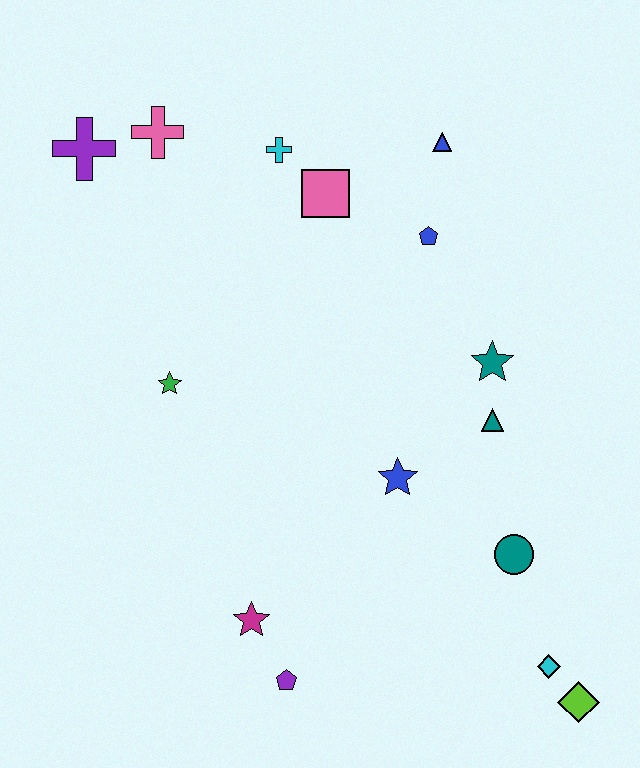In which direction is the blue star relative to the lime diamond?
The blue star is above the lime diamond.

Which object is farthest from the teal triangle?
The purple cross is farthest from the teal triangle.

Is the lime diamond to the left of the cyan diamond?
No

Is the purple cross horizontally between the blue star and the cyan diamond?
No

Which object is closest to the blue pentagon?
The blue triangle is closest to the blue pentagon.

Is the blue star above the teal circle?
Yes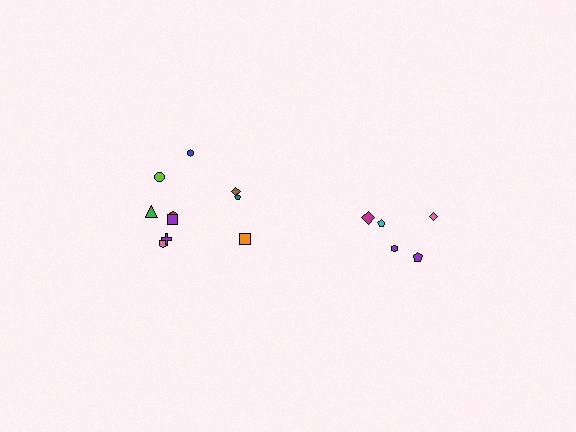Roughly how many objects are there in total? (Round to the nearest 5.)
Roughly 15 objects in total.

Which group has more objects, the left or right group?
The left group.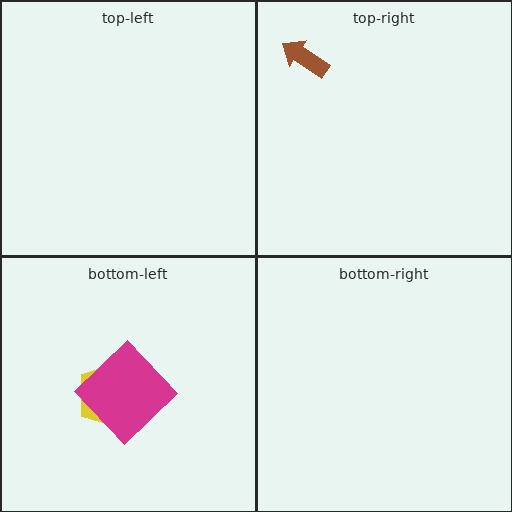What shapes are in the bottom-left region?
The yellow pentagon, the magenta diamond.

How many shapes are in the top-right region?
1.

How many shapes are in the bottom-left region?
2.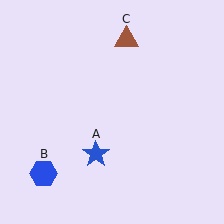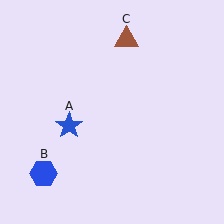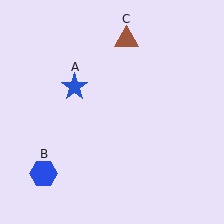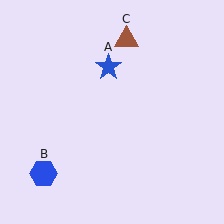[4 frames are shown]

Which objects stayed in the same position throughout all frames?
Blue hexagon (object B) and brown triangle (object C) remained stationary.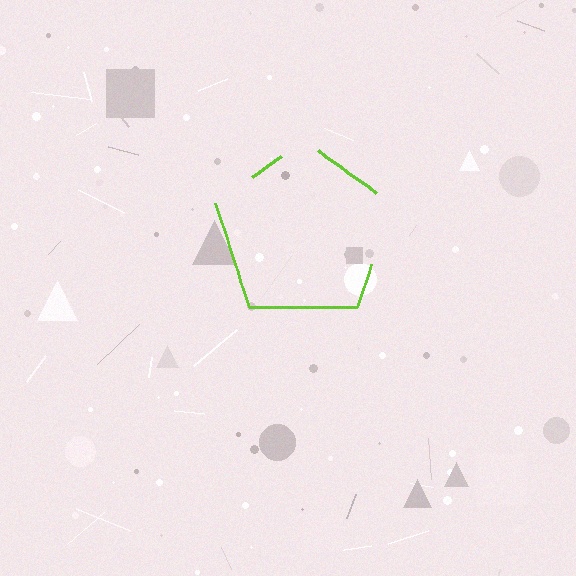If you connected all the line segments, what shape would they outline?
They would outline a pentagon.